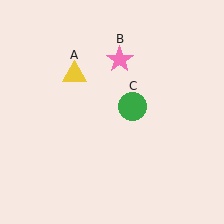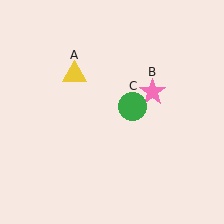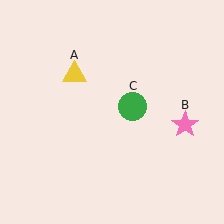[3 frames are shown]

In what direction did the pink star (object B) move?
The pink star (object B) moved down and to the right.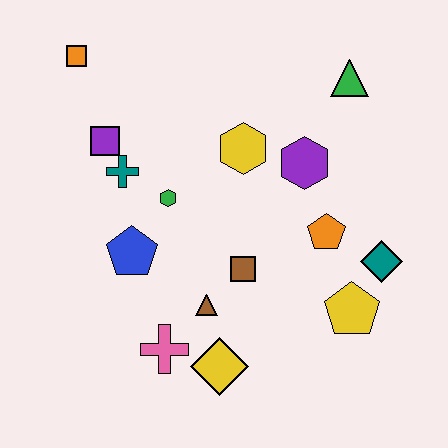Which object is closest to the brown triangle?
The brown square is closest to the brown triangle.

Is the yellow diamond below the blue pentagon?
Yes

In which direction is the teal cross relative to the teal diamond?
The teal cross is to the left of the teal diamond.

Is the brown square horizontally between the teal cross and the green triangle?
Yes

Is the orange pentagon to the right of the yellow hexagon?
Yes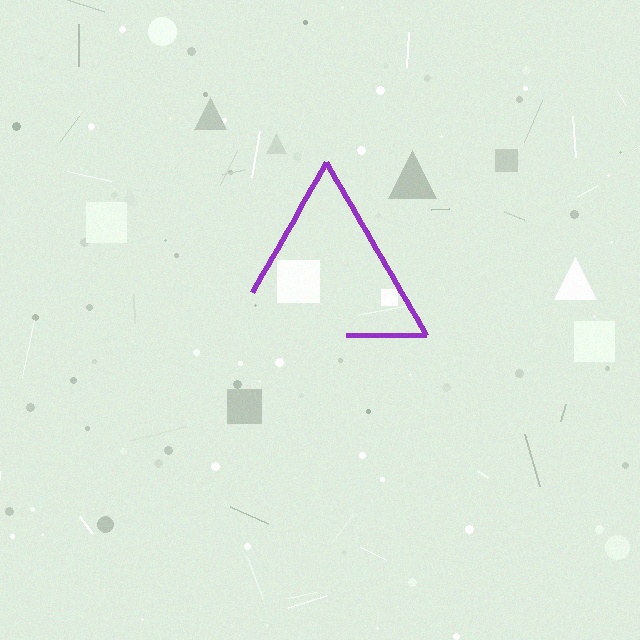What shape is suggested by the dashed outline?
The dashed outline suggests a triangle.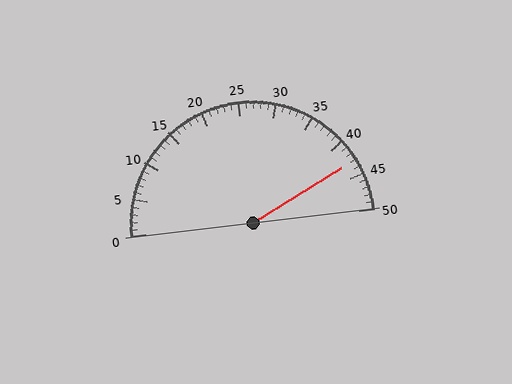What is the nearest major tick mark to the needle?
The nearest major tick mark is 45.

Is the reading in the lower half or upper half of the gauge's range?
The reading is in the upper half of the range (0 to 50).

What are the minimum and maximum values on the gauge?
The gauge ranges from 0 to 50.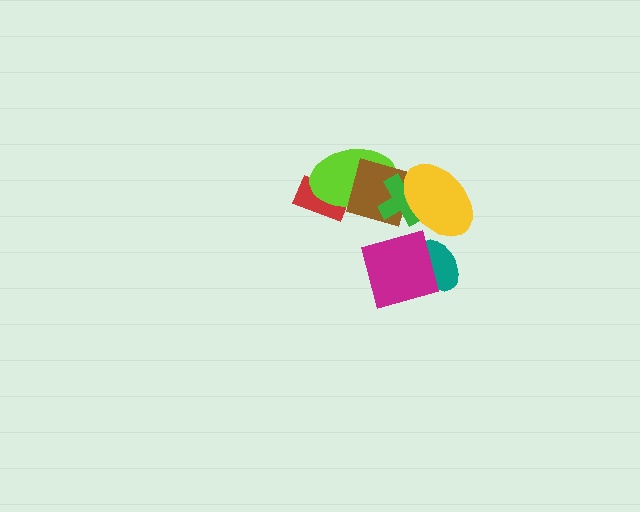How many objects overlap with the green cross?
3 objects overlap with the green cross.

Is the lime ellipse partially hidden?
Yes, it is partially covered by another shape.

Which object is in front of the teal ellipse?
The magenta square is in front of the teal ellipse.